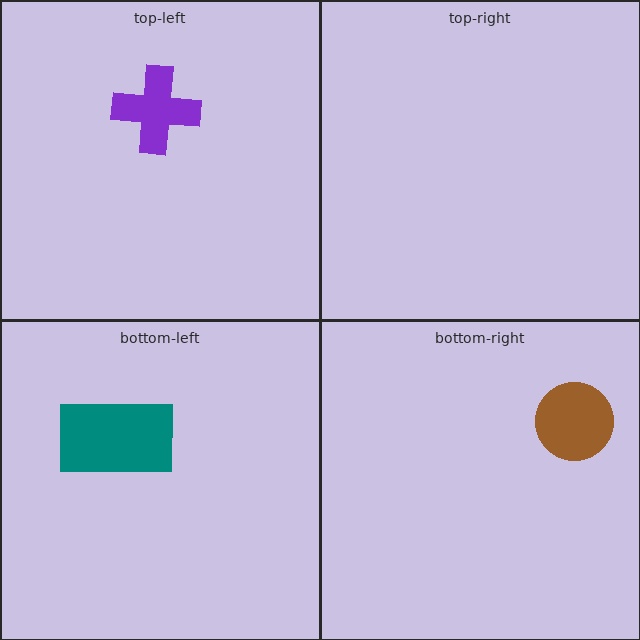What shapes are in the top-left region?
The purple cross.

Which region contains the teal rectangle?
The bottom-left region.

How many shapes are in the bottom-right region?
1.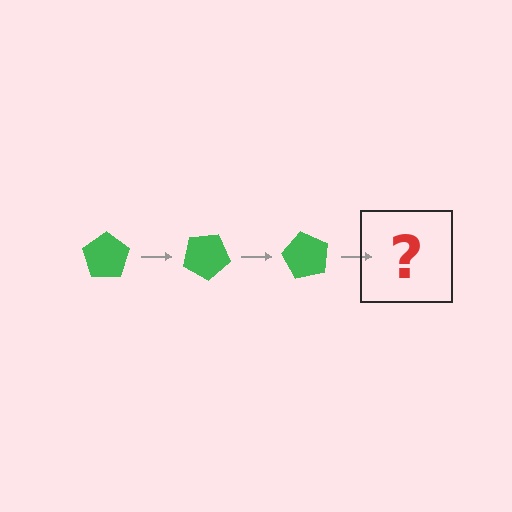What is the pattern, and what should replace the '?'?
The pattern is that the pentagon rotates 30 degrees each step. The '?' should be a green pentagon rotated 90 degrees.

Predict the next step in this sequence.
The next step is a green pentagon rotated 90 degrees.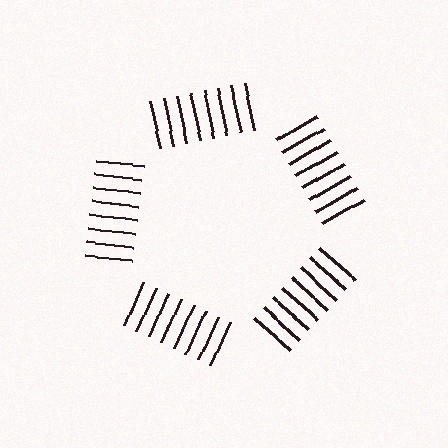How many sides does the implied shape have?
5 sides — the line-ends trace a pentagon.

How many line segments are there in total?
40 — 8 along each of the 5 edges.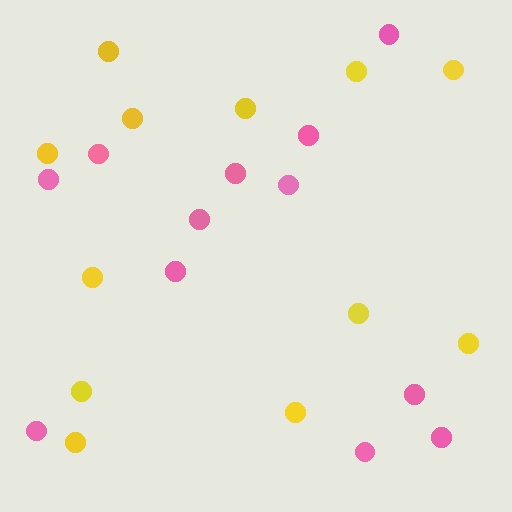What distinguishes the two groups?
There are 2 groups: one group of yellow circles (12) and one group of pink circles (12).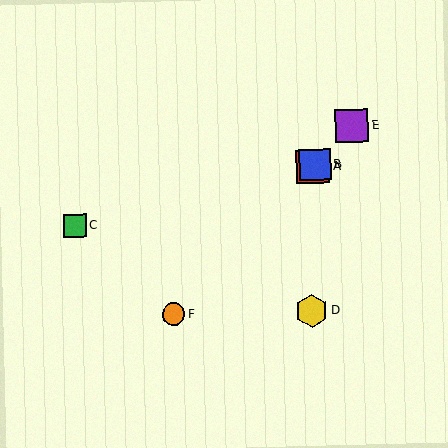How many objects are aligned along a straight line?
4 objects (A, B, E, F) are aligned along a straight line.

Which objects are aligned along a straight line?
Objects A, B, E, F are aligned along a straight line.